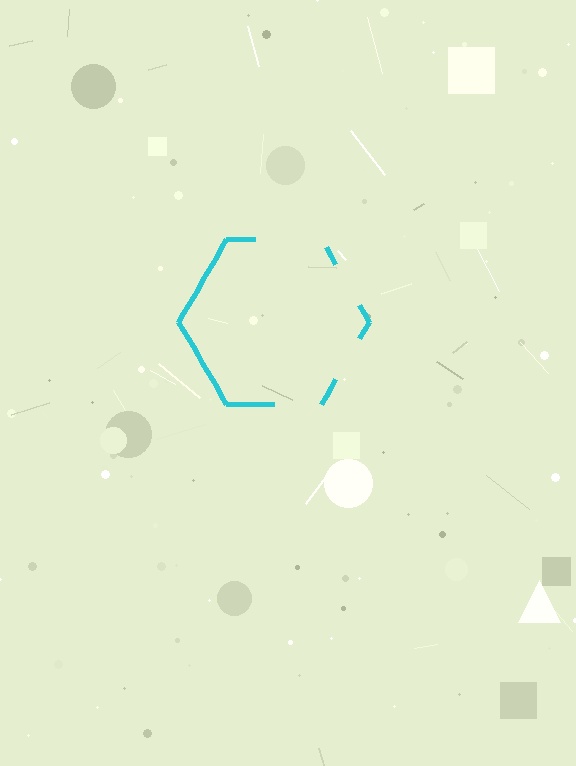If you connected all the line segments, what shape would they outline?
They would outline a hexagon.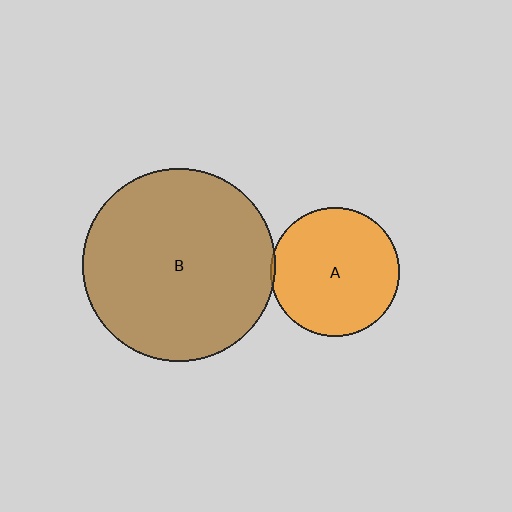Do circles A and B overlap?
Yes.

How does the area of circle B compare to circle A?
Approximately 2.2 times.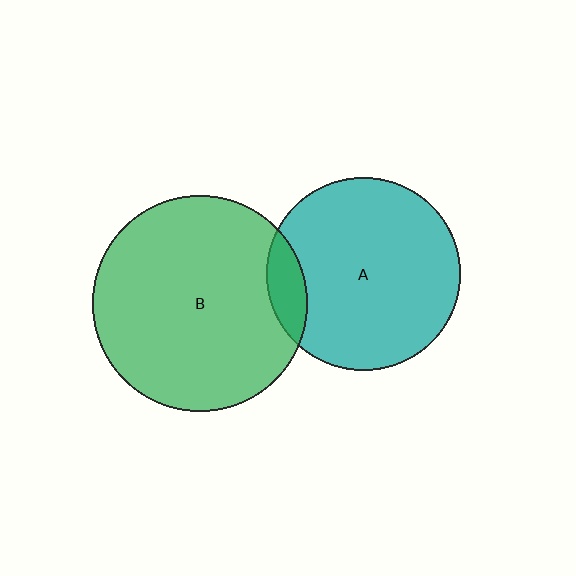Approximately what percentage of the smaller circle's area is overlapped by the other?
Approximately 10%.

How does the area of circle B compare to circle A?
Approximately 1.2 times.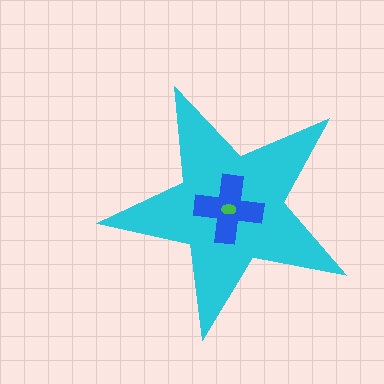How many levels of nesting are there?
3.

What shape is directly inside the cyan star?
The blue cross.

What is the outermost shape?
The cyan star.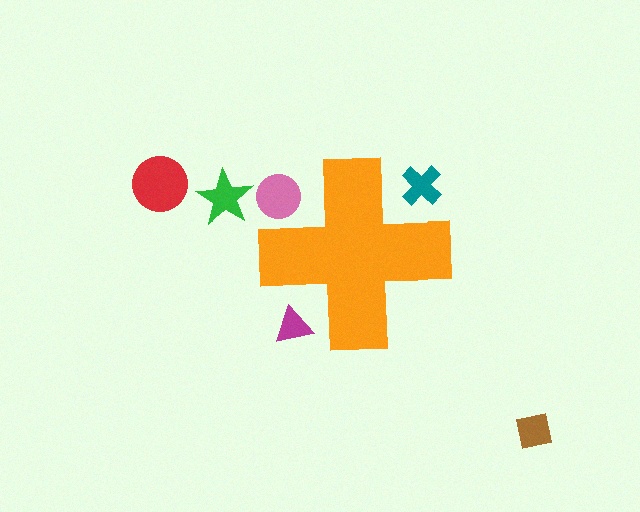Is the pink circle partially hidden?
Yes, the pink circle is partially hidden behind the orange cross.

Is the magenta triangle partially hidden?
Yes, the magenta triangle is partially hidden behind the orange cross.